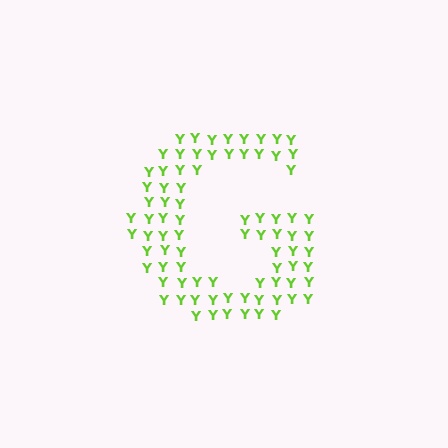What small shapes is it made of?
It is made of small letter Y's.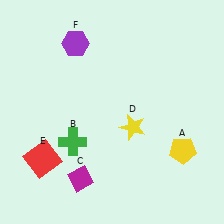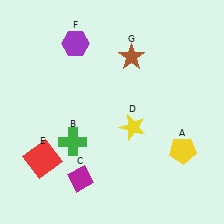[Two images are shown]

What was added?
A brown star (G) was added in Image 2.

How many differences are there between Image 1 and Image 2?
There is 1 difference between the two images.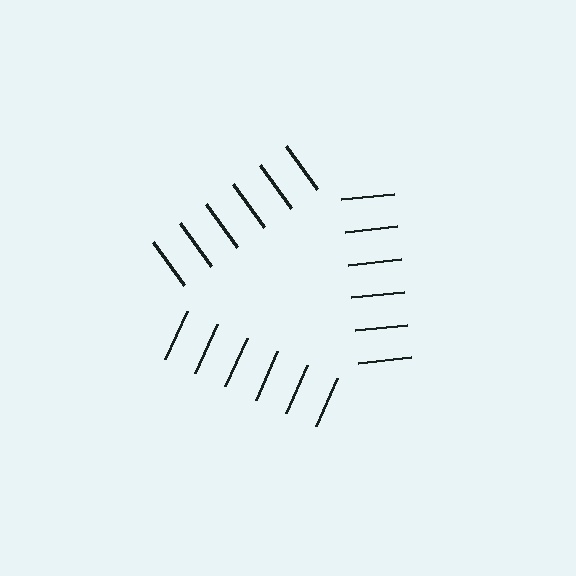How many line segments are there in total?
18 — 6 along each of the 3 edges.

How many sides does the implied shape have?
3 sides — the line-ends trace a triangle.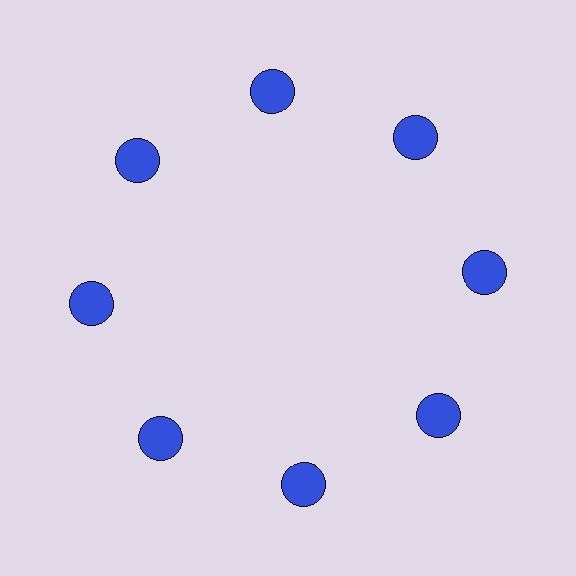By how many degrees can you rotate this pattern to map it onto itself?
The pattern maps onto itself every 45 degrees of rotation.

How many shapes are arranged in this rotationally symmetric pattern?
There are 8 shapes, arranged in 8 groups of 1.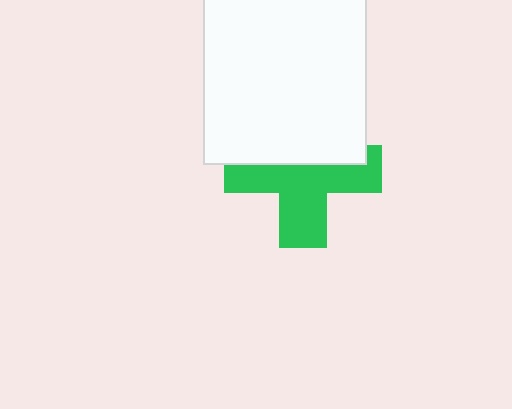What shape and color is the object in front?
The object in front is a white rectangle.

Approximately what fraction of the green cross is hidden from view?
Roughly 43% of the green cross is hidden behind the white rectangle.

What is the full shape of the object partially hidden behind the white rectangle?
The partially hidden object is a green cross.